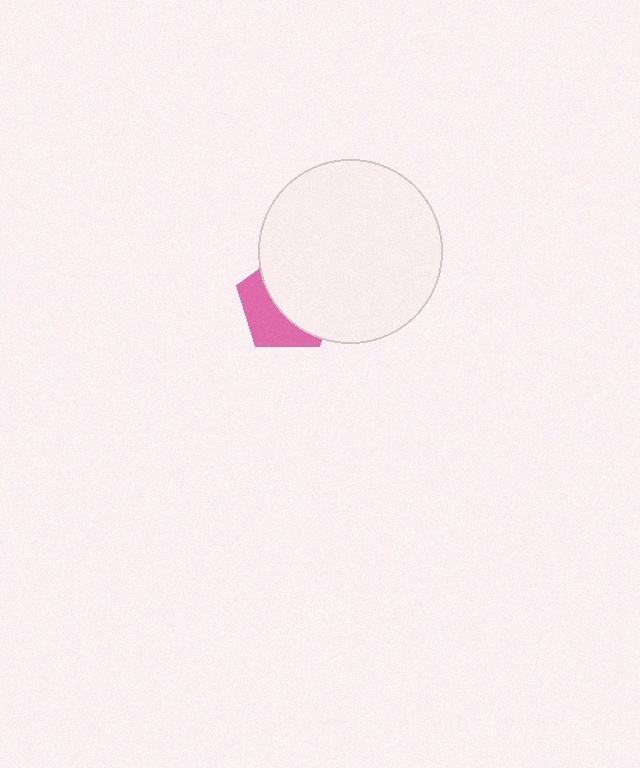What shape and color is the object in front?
The object in front is a white circle.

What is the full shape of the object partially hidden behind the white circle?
The partially hidden object is a pink pentagon.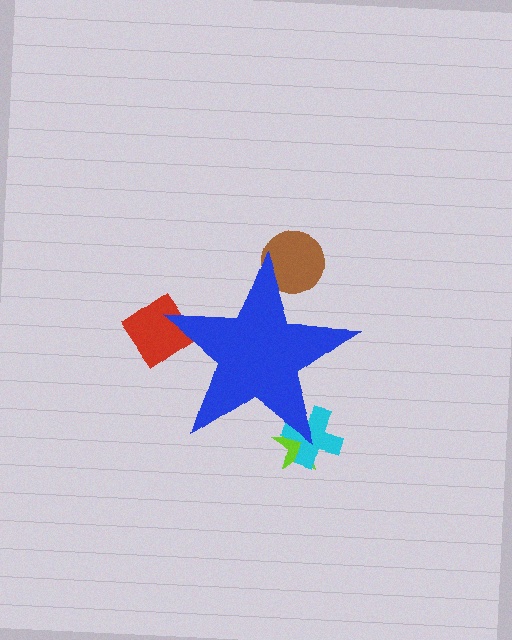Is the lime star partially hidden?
Yes, the lime star is partially hidden behind the blue star.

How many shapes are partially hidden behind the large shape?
4 shapes are partially hidden.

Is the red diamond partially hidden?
Yes, the red diamond is partially hidden behind the blue star.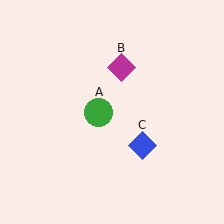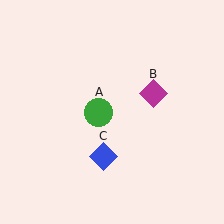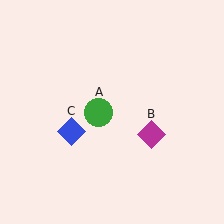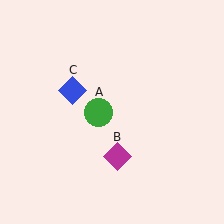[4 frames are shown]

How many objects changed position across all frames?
2 objects changed position: magenta diamond (object B), blue diamond (object C).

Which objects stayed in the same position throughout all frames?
Green circle (object A) remained stationary.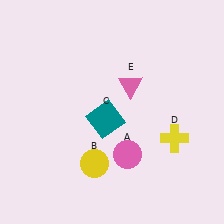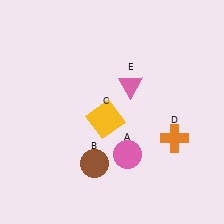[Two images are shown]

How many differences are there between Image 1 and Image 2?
There are 3 differences between the two images.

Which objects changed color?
B changed from yellow to brown. C changed from teal to yellow. D changed from yellow to orange.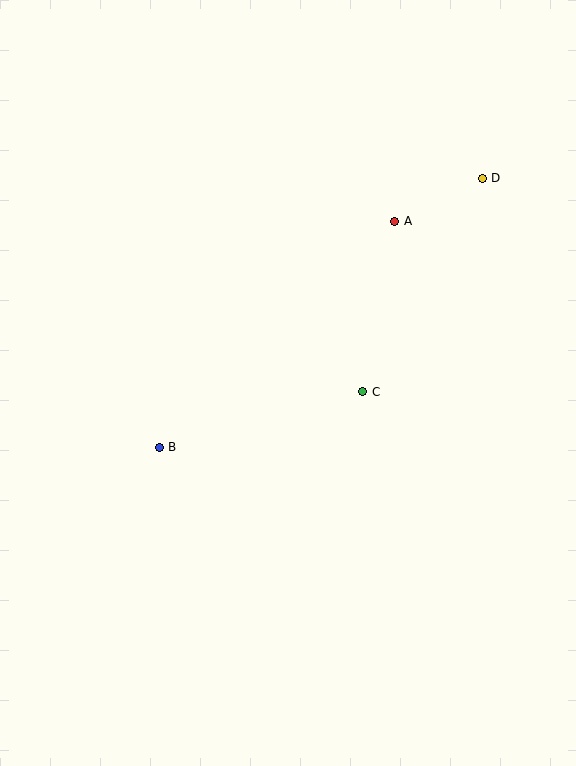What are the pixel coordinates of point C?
Point C is at (363, 392).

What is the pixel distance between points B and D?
The distance between B and D is 421 pixels.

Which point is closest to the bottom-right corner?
Point C is closest to the bottom-right corner.